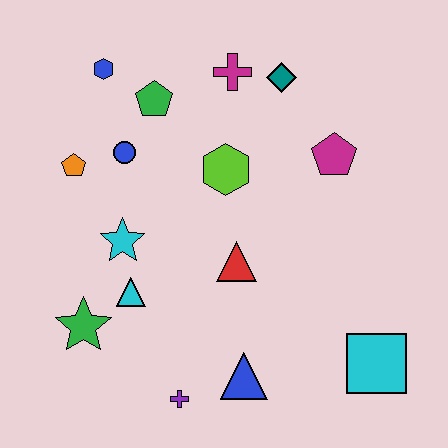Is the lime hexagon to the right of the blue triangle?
No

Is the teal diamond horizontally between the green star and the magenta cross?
No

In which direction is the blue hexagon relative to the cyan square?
The blue hexagon is above the cyan square.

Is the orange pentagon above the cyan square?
Yes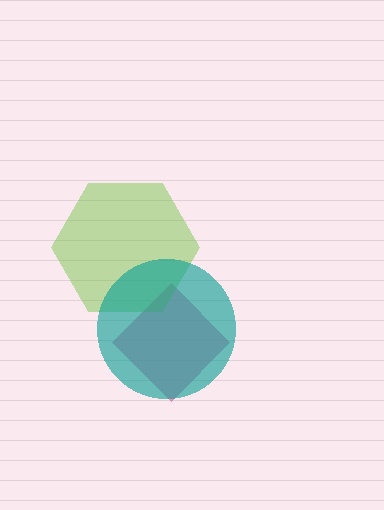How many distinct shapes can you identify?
There are 3 distinct shapes: a pink diamond, a lime hexagon, a teal circle.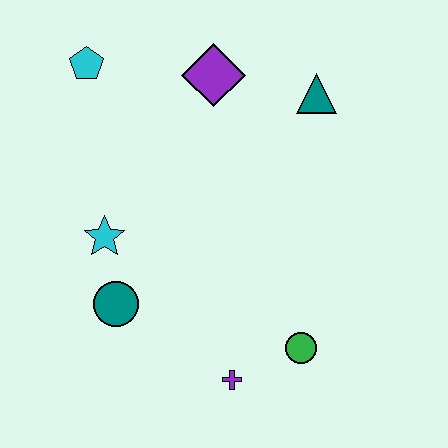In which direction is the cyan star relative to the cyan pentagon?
The cyan star is below the cyan pentagon.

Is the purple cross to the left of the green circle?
Yes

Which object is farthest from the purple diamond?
The purple cross is farthest from the purple diamond.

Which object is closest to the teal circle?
The cyan star is closest to the teal circle.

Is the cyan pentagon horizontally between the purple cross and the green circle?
No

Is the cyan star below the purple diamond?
Yes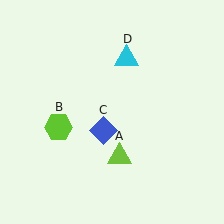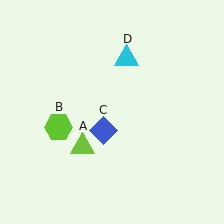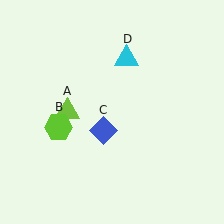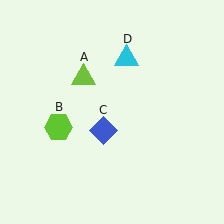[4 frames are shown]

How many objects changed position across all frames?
1 object changed position: lime triangle (object A).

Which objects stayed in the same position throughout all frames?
Lime hexagon (object B) and blue diamond (object C) and cyan triangle (object D) remained stationary.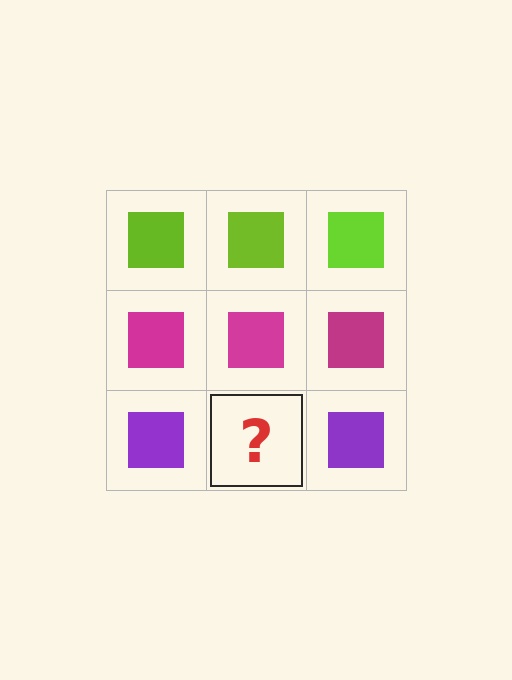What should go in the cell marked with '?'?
The missing cell should contain a purple square.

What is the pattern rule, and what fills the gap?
The rule is that each row has a consistent color. The gap should be filled with a purple square.